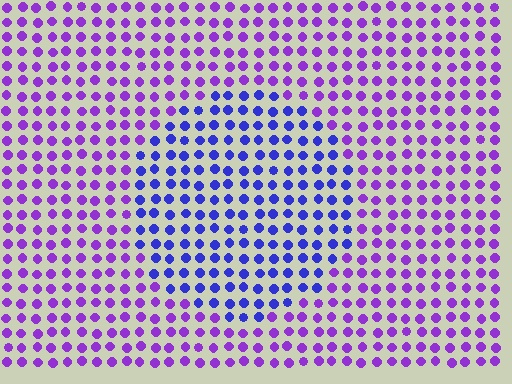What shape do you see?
I see a circle.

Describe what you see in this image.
The image is filled with small purple elements in a uniform arrangement. A circle-shaped region is visible where the elements are tinted to a slightly different hue, forming a subtle color boundary.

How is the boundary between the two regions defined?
The boundary is defined purely by a slight shift in hue (about 37 degrees). Spacing, size, and orientation are identical on both sides.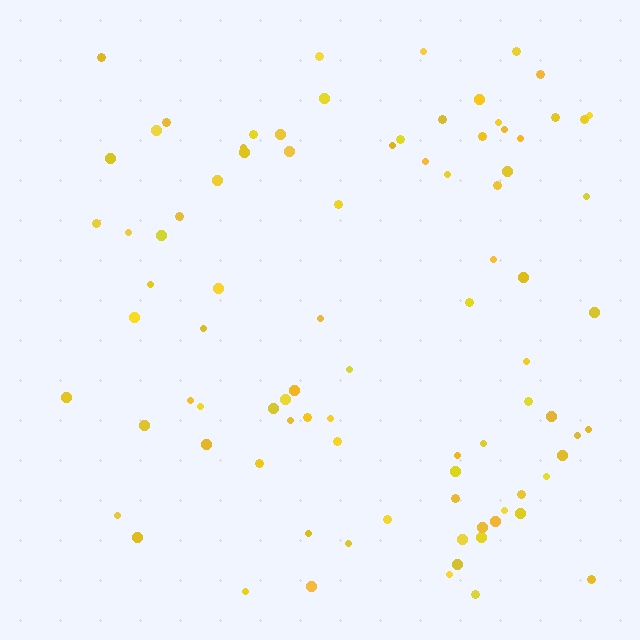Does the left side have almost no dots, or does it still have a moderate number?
Still a moderate number, just noticeably fewer than the right.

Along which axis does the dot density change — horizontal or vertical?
Horizontal.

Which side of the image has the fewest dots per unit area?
The left.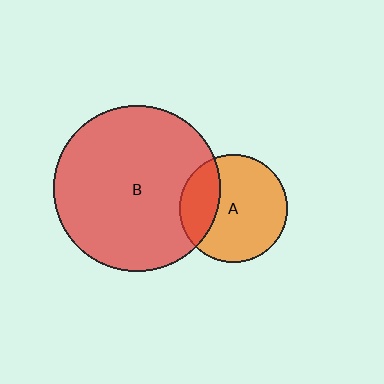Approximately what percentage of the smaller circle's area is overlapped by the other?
Approximately 25%.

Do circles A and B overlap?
Yes.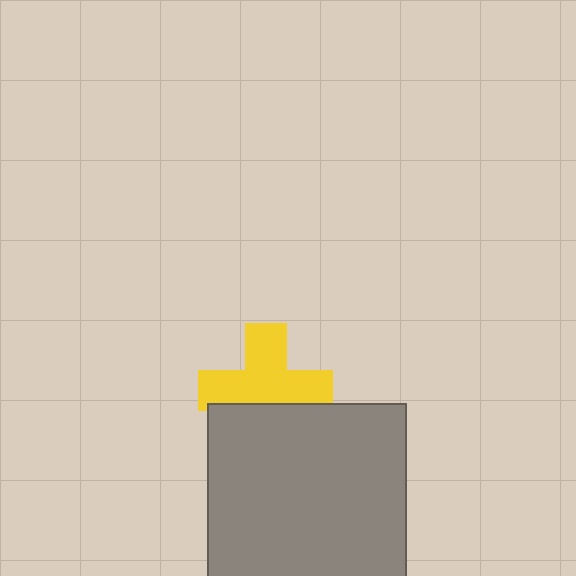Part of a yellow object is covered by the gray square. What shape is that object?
It is a cross.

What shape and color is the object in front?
The object in front is a gray square.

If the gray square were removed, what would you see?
You would see the complete yellow cross.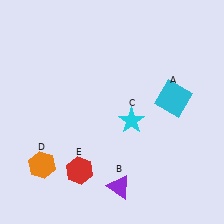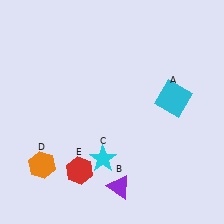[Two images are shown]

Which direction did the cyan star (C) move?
The cyan star (C) moved down.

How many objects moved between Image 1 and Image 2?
1 object moved between the two images.